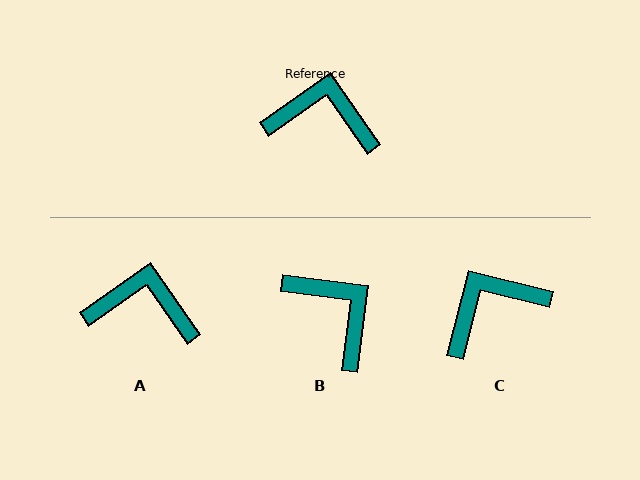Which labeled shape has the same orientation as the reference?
A.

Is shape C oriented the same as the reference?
No, it is off by about 41 degrees.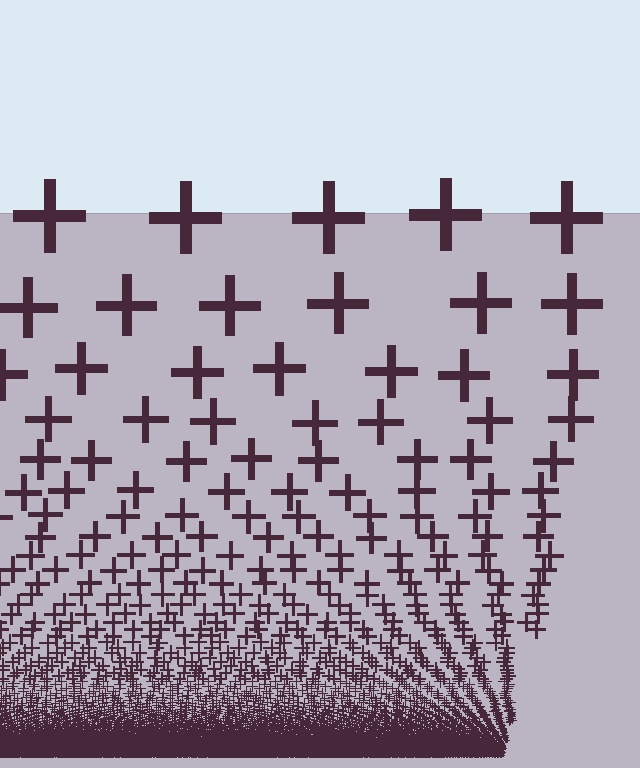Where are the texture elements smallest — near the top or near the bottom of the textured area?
Near the bottom.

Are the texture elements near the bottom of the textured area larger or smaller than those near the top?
Smaller. The gradient is inverted — elements near the bottom are smaller and denser.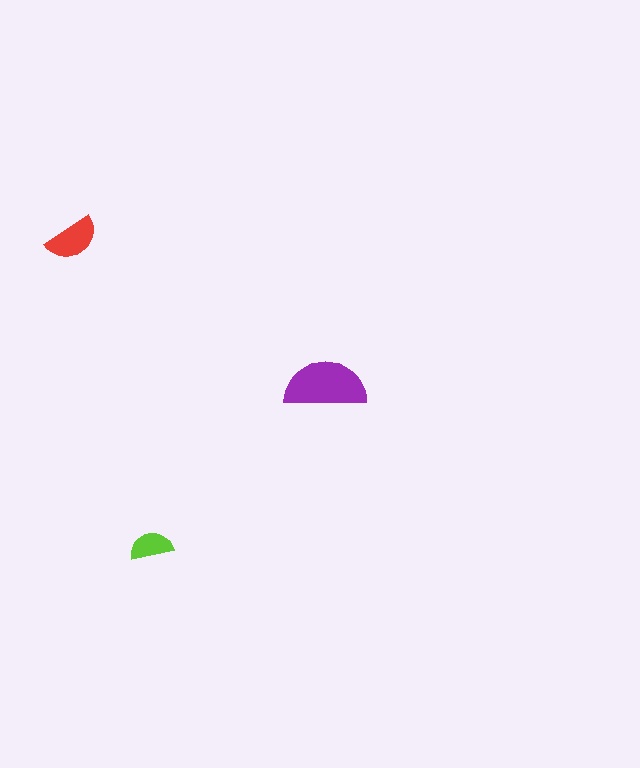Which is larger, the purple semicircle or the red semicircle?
The purple one.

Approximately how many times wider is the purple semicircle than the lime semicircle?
About 2 times wider.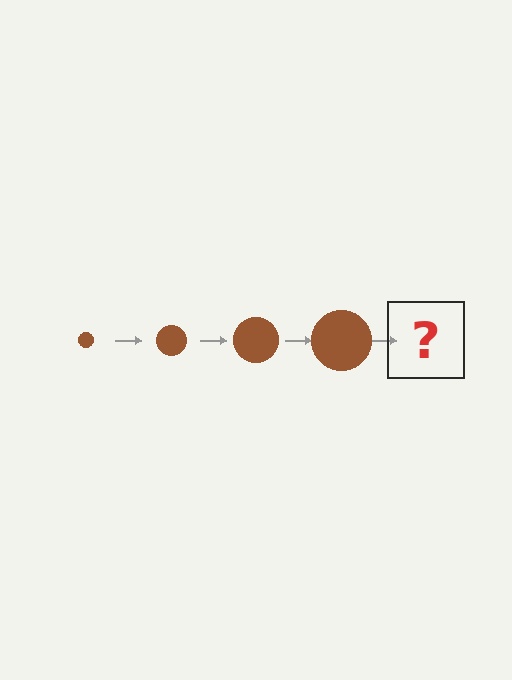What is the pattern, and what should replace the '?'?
The pattern is that the circle gets progressively larger each step. The '?' should be a brown circle, larger than the previous one.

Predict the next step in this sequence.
The next step is a brown circle, larger than the previous one.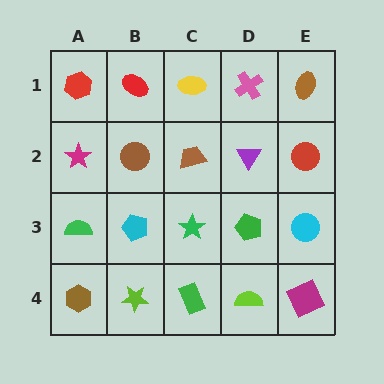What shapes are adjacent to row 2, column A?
A red hexagon (row 1, column A), a green semicircle (row 3, column A), a brown circle (row 2, column B).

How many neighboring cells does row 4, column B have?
3.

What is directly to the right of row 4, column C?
A lime semicircle.